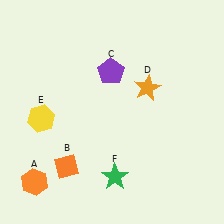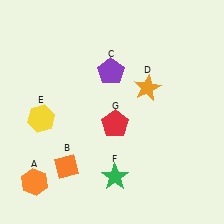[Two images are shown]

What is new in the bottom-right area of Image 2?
A red pentagon (G) was added in the bottom-right area of Image 2.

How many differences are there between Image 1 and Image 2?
There is 1 difference between the two images.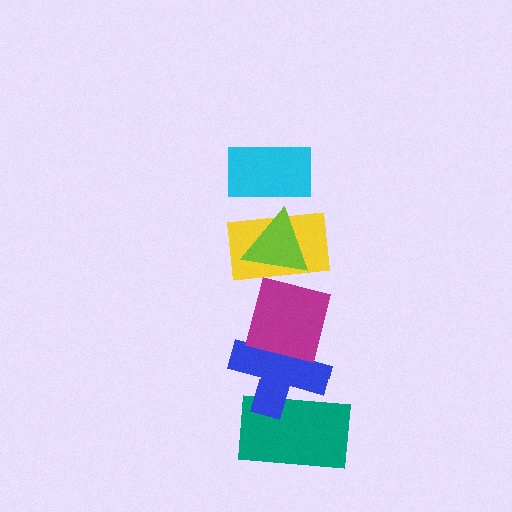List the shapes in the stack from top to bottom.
From top to bottom: the cyan rectangle, the lime triangle, the yellow rectangle, the magenta square, the blue cross, the teal rectangle.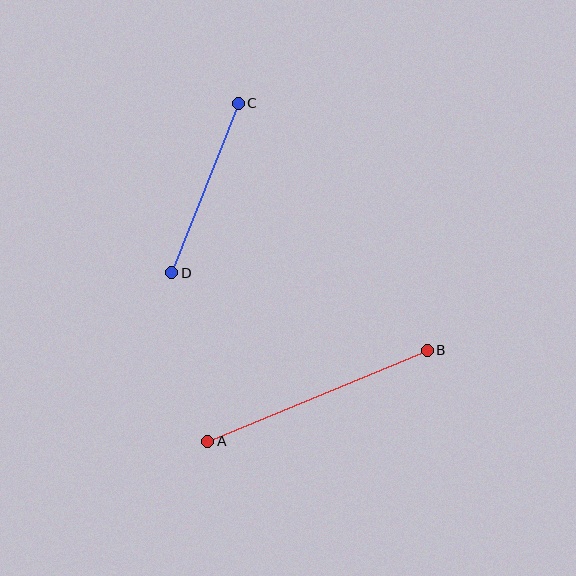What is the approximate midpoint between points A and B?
The midpoint is at approximately (317, 396) pixels.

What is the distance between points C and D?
The distance is approximately 182 pixels.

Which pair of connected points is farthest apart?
Points A and B are farthest apart.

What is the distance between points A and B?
The distance is approximately 237 pixels.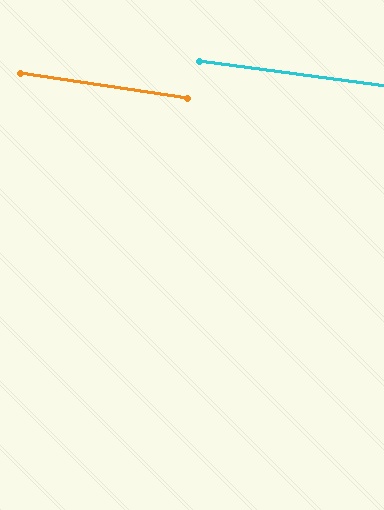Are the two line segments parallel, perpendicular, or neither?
Parallel — their directions differ by only 0.8°.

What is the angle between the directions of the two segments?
Approximately 1 degree.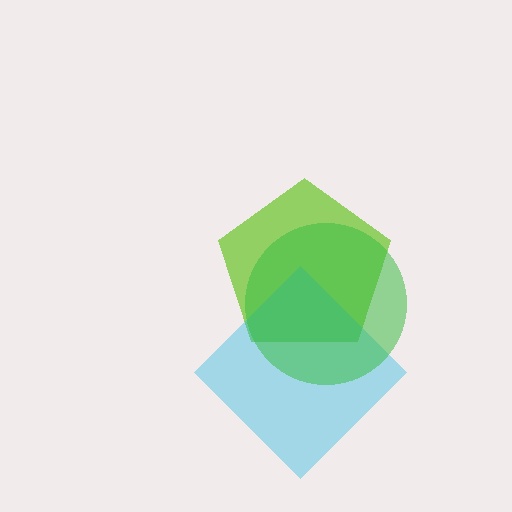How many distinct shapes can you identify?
There are 3 distinct shapes: a lime pentagon, a cyan diamond, a green circle.